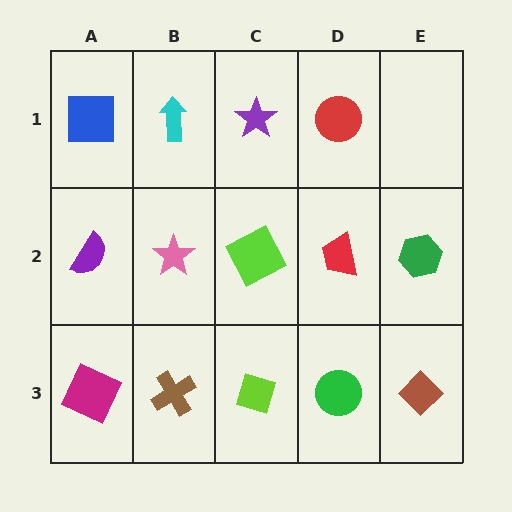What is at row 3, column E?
A brown diamond.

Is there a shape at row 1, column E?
No, that cell is empty.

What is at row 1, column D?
A red circle.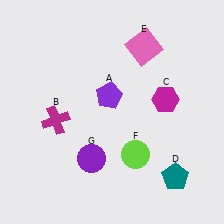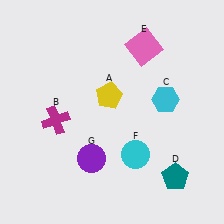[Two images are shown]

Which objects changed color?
A changed from purple to yellow. C changed from magenta to cyan. F changed from lime to cyan.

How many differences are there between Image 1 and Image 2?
There are 3 differences between the two images.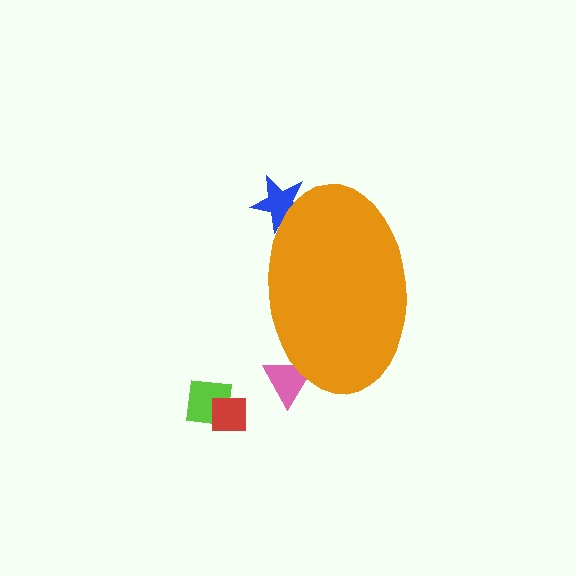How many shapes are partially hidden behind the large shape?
2 shapes are partially hidden.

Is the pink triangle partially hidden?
Yes, the pink triangle is partially hidden behind the orange ellipse.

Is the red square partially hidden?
No, the red square is fully visible.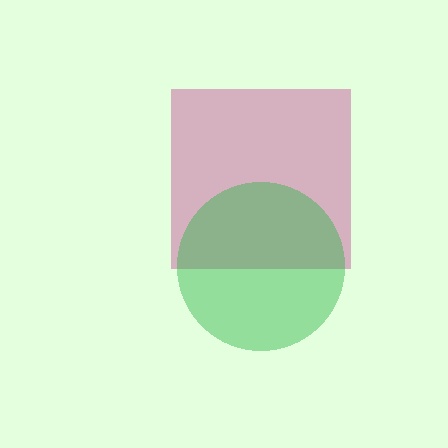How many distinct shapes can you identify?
There are 2 distinct shapes: a magenta square, a green circle.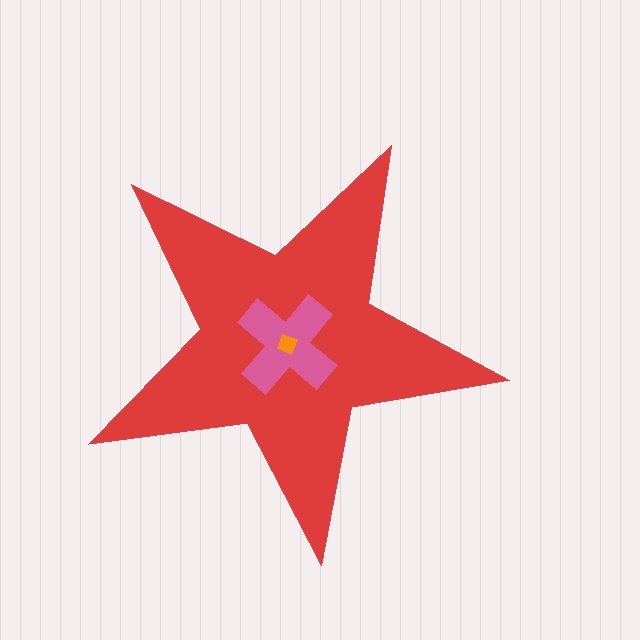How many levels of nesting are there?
3.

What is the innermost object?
The orange diamond.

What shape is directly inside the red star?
The pink cross.